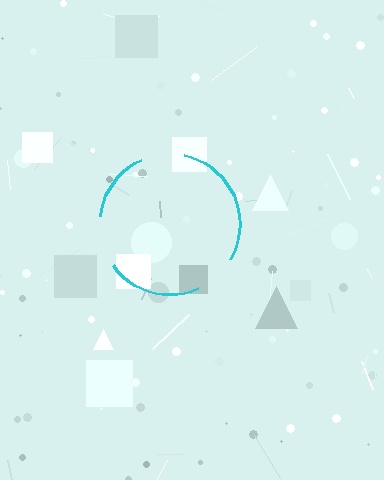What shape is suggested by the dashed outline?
The dashed outline suggests a circle.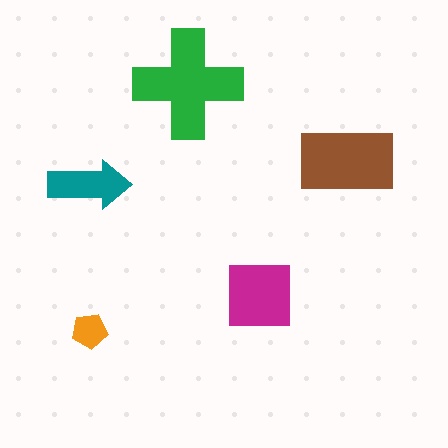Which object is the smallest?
The orange pentagon.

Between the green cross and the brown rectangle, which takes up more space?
The green cross.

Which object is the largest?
The green cross.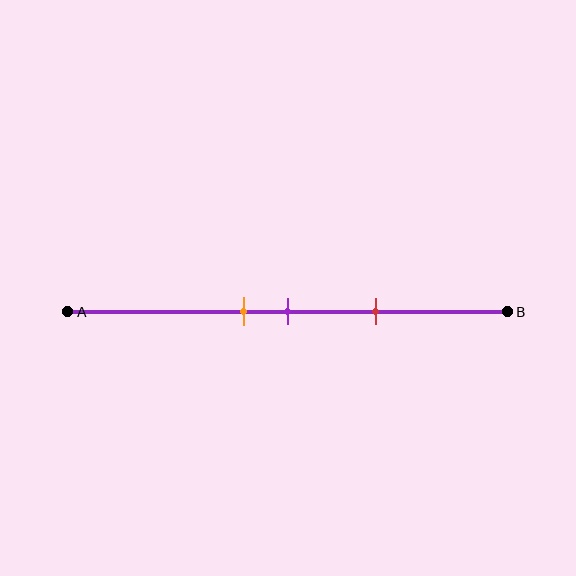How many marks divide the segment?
There are 3 marks dividing the segment.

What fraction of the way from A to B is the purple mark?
The purple mark is approximately 50% (0.5) of the way from A to B.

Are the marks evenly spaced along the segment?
Yes, the marks are approximately evenly spaced.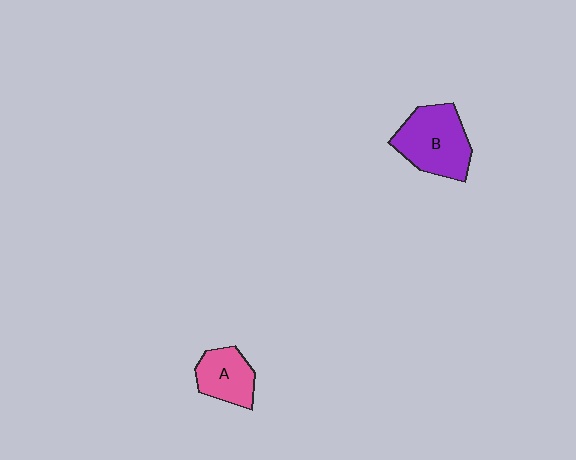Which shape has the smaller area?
Shape A (pink).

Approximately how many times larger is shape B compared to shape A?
Approximately 1.5 times.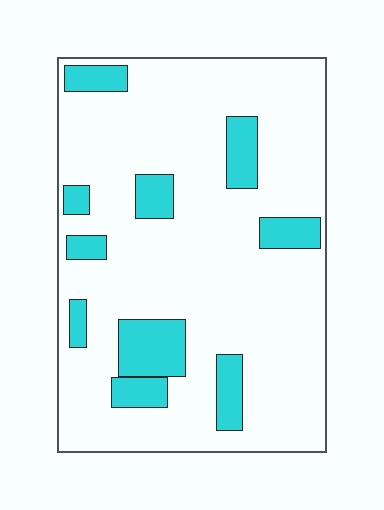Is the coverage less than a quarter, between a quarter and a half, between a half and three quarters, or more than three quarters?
Less than a quarter.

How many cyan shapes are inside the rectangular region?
10.